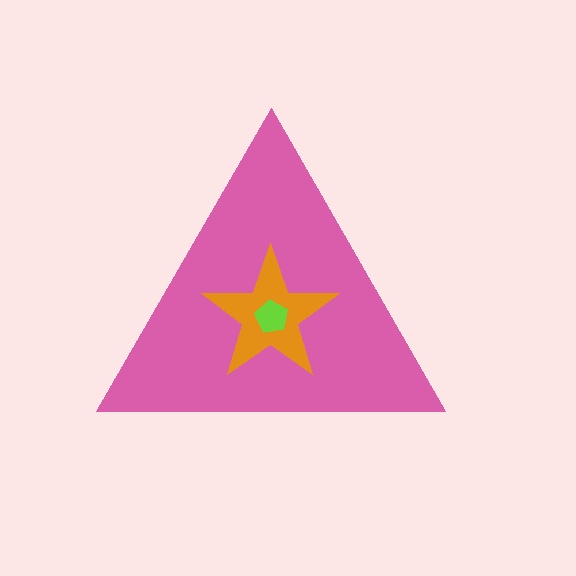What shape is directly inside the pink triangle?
The orange star.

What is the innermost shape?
The lime pentagon.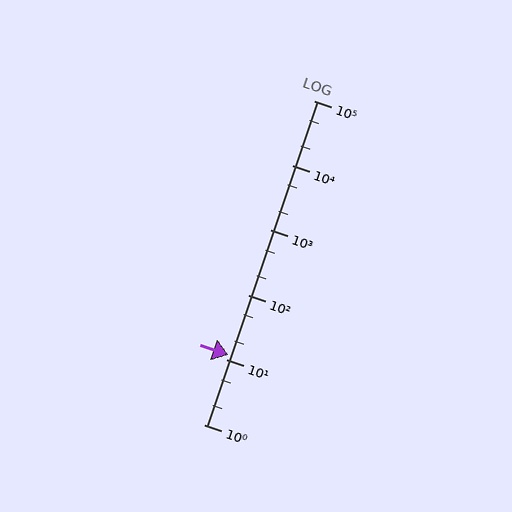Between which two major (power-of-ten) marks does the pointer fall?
The pointer is between 10 and 100.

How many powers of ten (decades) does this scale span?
The scale spans 5 decades, from 1 to 100000.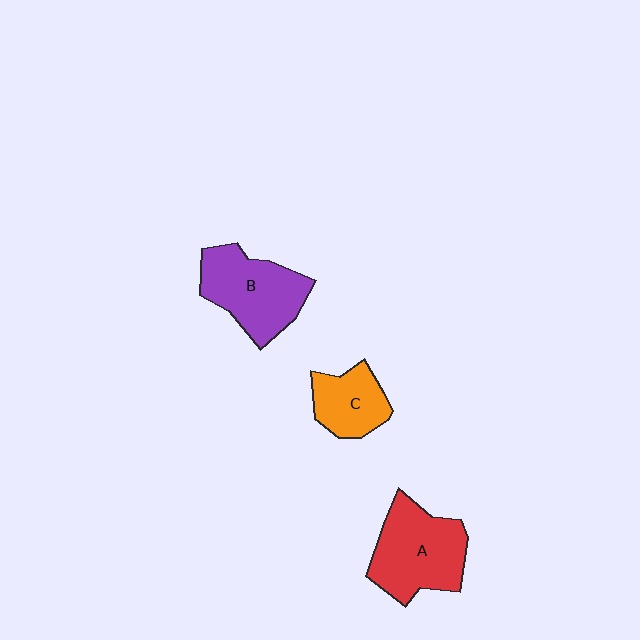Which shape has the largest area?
Shape A (red).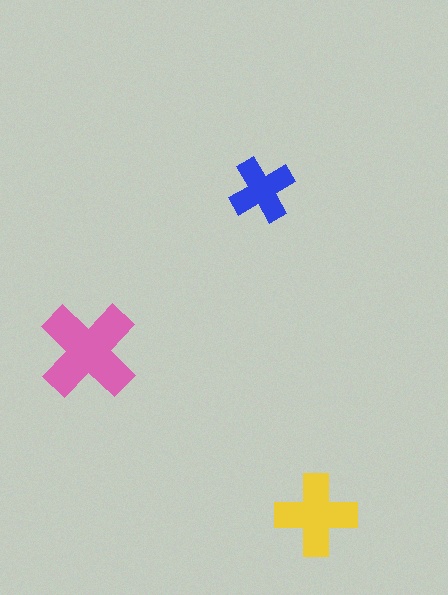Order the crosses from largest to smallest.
the pink one, the yellow one, the blue one.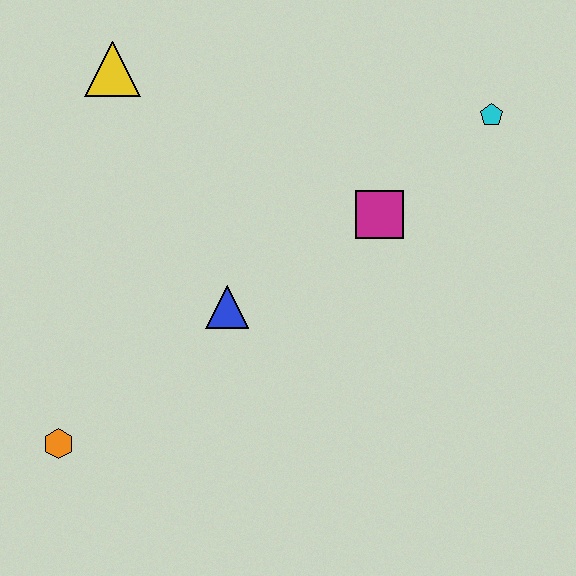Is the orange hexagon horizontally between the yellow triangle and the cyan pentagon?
No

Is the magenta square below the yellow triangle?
Yes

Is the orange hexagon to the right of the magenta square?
No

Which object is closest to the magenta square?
The cyan pentagon is closest to the magenta square.